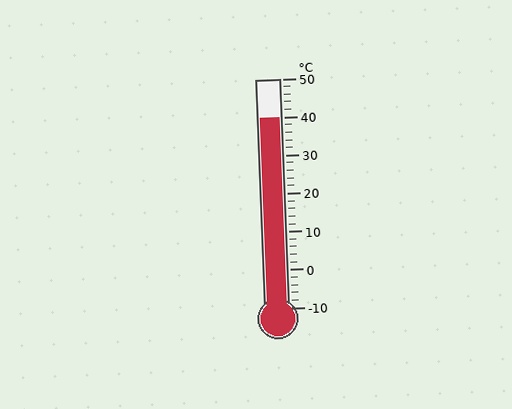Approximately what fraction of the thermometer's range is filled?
The thermometer is filled to approximately 85% of its range.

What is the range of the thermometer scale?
The thermometer scale ranges from -10°C to 50°C.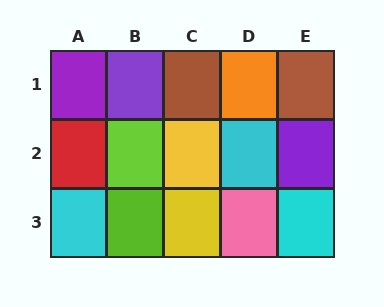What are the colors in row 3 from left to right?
Cyan, lime, yellow, pink, cyan.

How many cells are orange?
1 cell is orange.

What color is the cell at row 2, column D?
Cyan.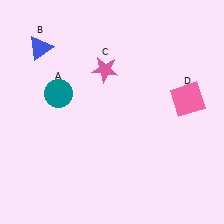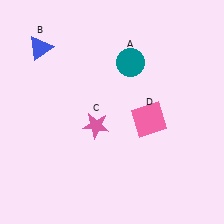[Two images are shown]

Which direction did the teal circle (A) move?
The teal circle (A) moved right.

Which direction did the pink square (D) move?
The pink square (D) moved left.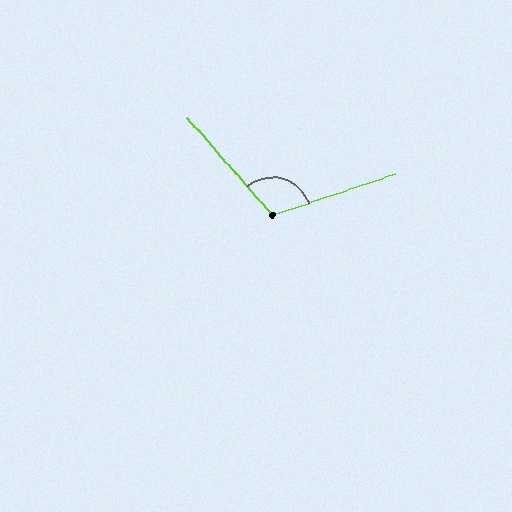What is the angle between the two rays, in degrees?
Approximately 113 degrees.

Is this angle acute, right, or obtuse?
It is obtuse.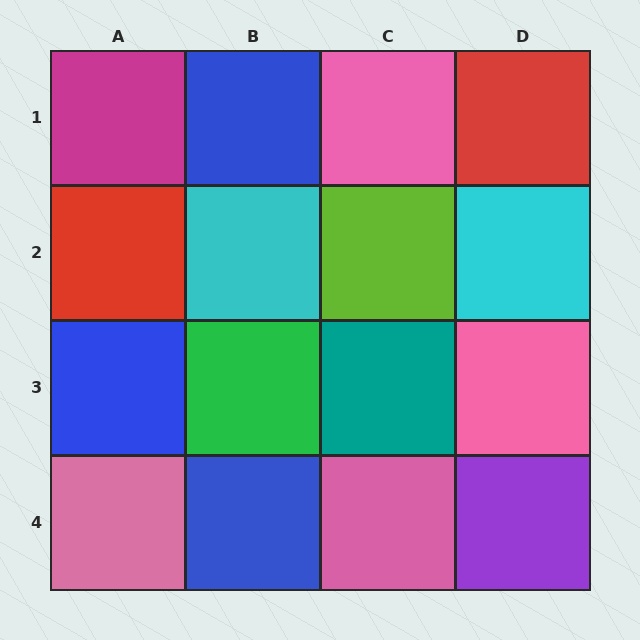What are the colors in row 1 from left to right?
Magenta, blue, pink, red.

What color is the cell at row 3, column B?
Green.